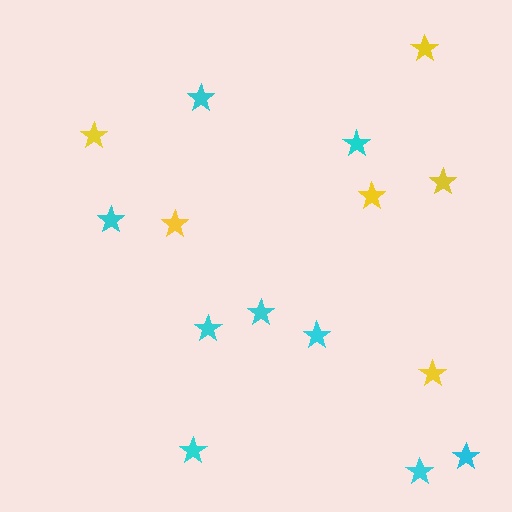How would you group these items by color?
There are 2 groups: one group of yellow stars (6) and one group of cyan stars (9).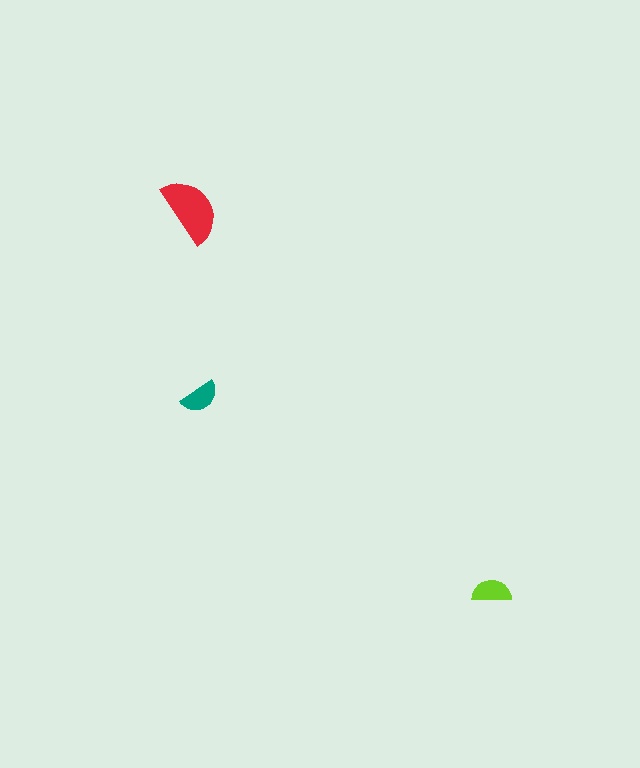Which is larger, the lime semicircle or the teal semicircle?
The lime one.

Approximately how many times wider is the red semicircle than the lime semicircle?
About 1.5 times wider.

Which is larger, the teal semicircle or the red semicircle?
The red one.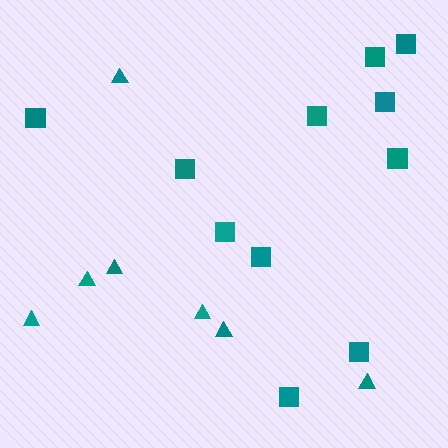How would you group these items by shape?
There are 2 groups: one group of triangles (7) and one group of squares (11).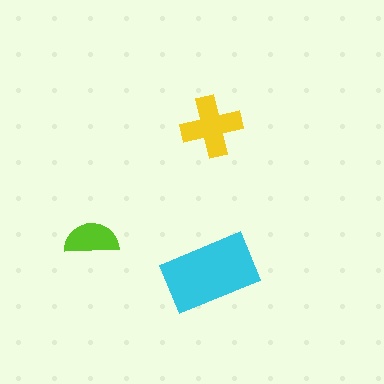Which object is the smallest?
The lime semicircle.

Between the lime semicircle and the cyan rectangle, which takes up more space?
The cyan rectangle.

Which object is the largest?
The cyan rectangle.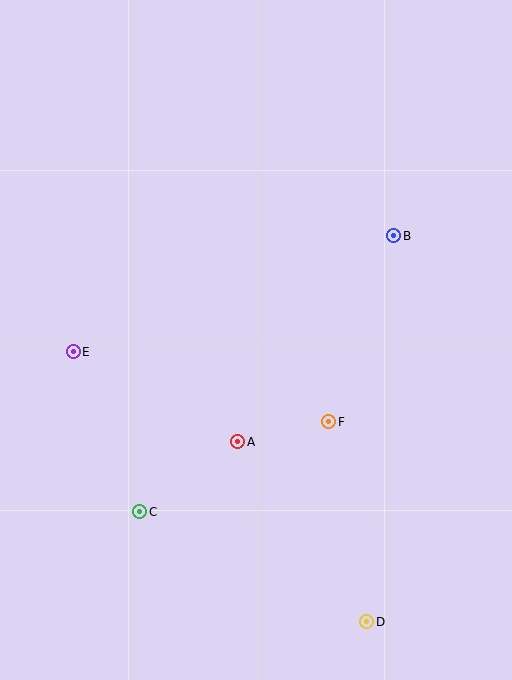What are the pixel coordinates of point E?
Point E is at (73, 352).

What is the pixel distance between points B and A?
The distance between B and A is 258 pixels.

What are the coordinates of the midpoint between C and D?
The midpoint between C and D is at (253, 567).